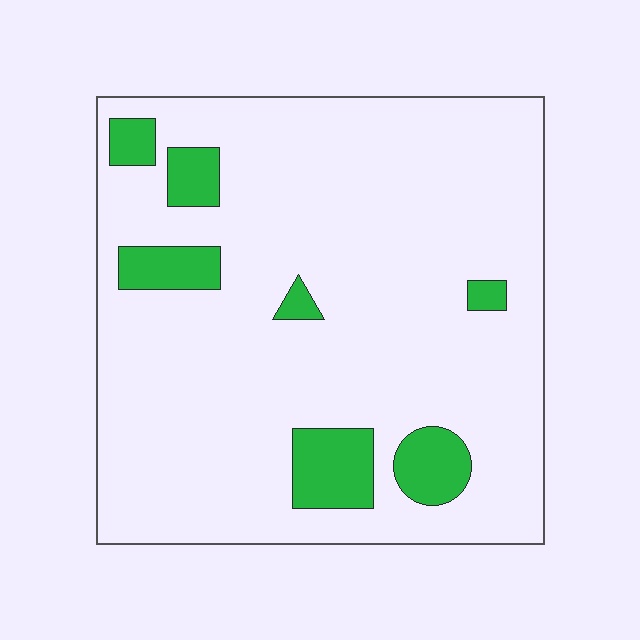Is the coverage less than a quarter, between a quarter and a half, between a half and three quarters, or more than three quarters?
Less than a quarter.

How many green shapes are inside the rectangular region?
7.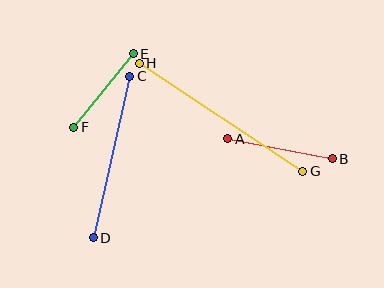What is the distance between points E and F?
The distance is approximately 95 pixels.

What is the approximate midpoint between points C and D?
The midpoint is at approximately (111, 157) pixels.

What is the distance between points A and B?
The distance is approximately 107 pixels.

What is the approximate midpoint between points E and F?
The midpoint is at approximately (104, 90) pixels.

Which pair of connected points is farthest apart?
Points G and H are farthest apart.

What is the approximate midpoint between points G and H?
The midpoint is at approximately (221, 117) pixels.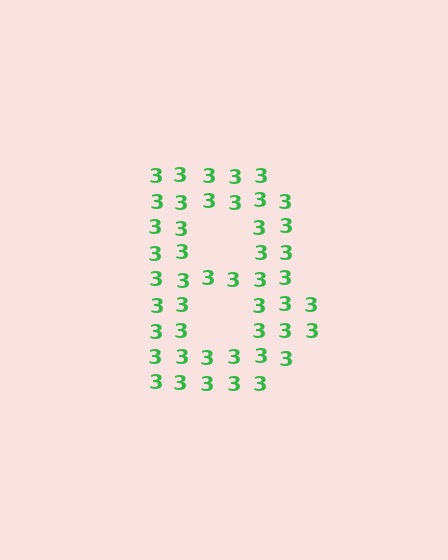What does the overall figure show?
The overall figure shows the letter B.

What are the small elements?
The small elements are digit 3's.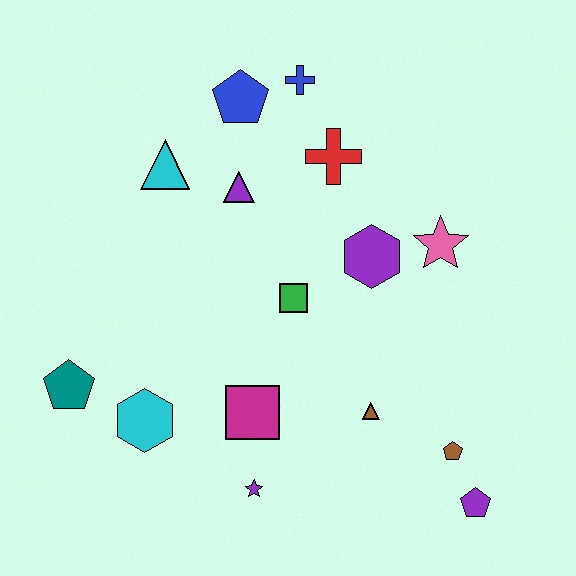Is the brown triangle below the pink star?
Yes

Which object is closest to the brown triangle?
The brown pentagon is closest to the brown triangle.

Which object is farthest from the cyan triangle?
The purple pentagon is farthest from the cyan triangle.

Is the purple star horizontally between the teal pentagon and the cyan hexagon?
No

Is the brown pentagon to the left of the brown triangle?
No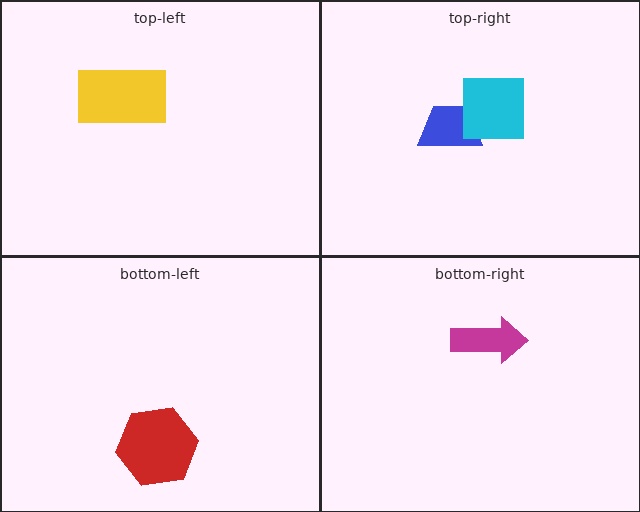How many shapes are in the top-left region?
1.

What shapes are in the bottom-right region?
The magenta arrow.